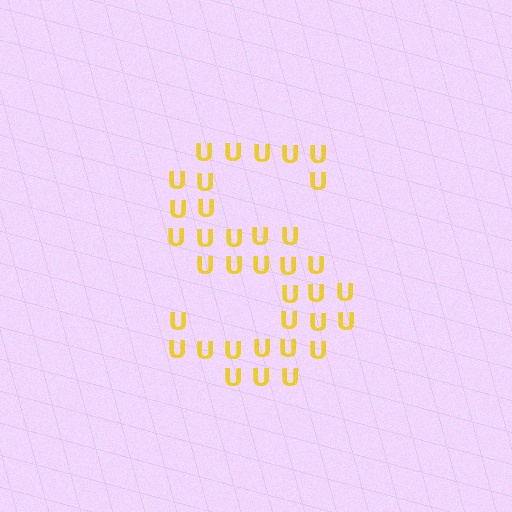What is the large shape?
The large shape is the letter S.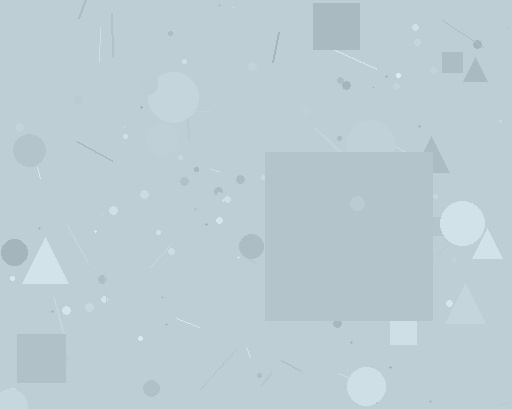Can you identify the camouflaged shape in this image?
The camouflaged shape is a square.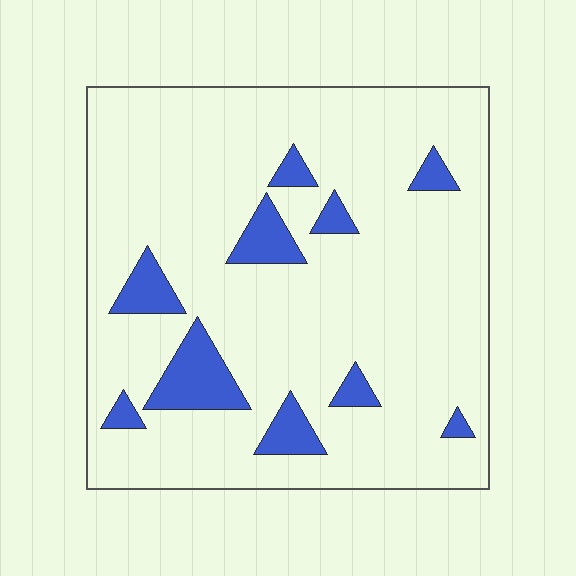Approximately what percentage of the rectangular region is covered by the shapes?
Approximately 10%.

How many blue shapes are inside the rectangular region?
10.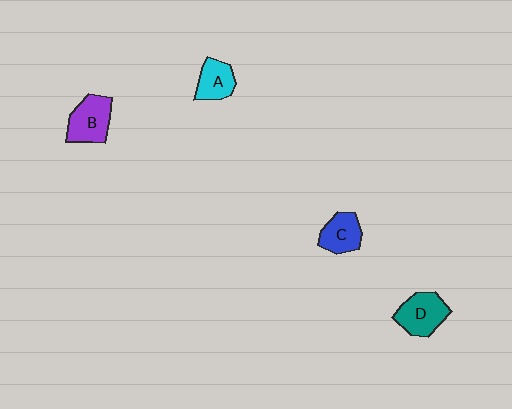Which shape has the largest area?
Shape B (purple).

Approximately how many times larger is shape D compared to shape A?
Approximately 1.3 times.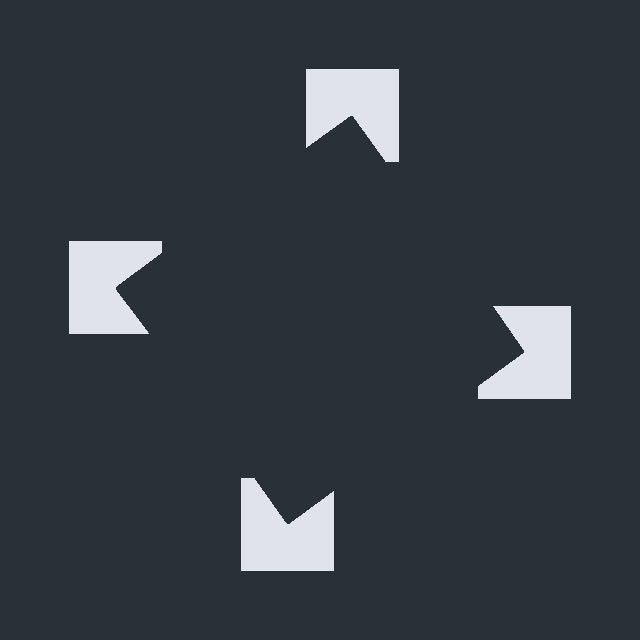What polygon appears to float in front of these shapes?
An illusory square — its edges are inferred from the aligned wedge cuts in the notched squares, not physically drawn.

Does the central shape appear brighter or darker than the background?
It typically appears slightly darker than the background, even though no actual brightness change is drawn.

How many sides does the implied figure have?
4 sides.